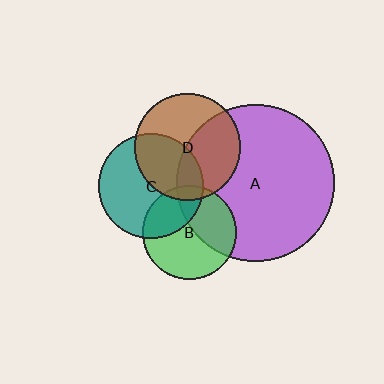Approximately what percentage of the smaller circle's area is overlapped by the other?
Approximately 30%.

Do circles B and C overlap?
Yes.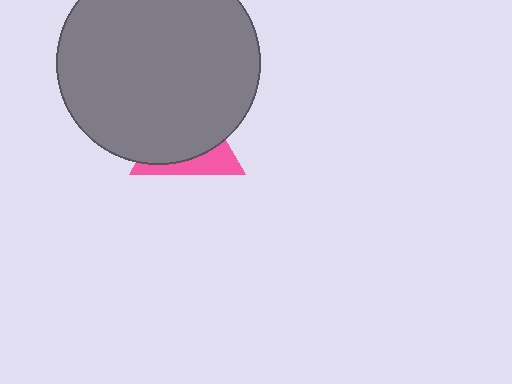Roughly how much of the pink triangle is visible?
A small part of it is visible (roughly 32%).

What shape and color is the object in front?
The object in front is a gray circle.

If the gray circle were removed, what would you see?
You would see the complete pink triangle.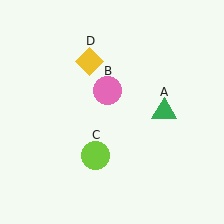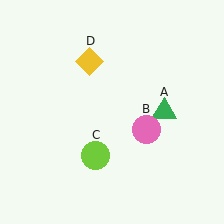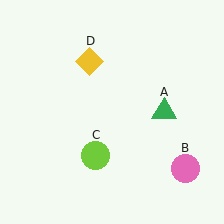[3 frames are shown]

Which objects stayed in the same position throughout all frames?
Green triangle (object A) and lime circle (object C) and yellow diamond (object D) remained stationary.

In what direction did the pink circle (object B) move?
The pink circle (object B) moved down and to the right.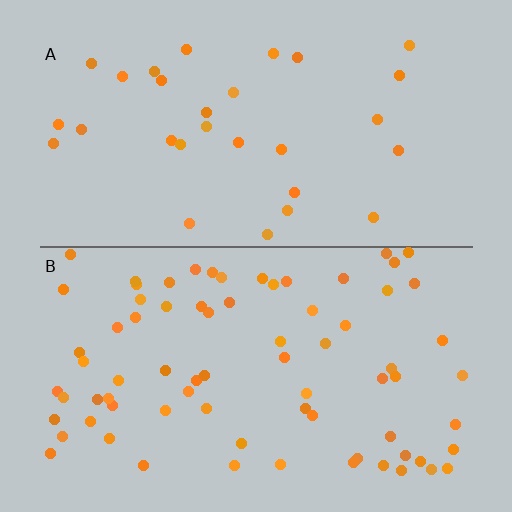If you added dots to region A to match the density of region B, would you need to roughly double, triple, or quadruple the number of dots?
Approximately triple.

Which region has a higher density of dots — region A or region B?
B (the bottom).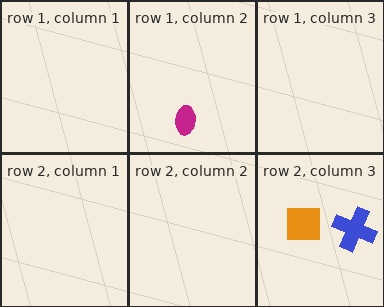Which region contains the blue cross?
The row 2, column 3 region.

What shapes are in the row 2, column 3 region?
The orange square, the blue cross.